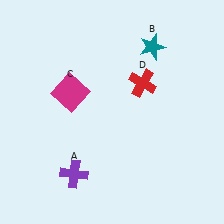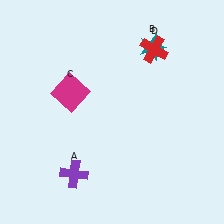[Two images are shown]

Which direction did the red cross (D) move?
The red cross (D) moved up.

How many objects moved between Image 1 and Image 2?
1 object moved between the two images.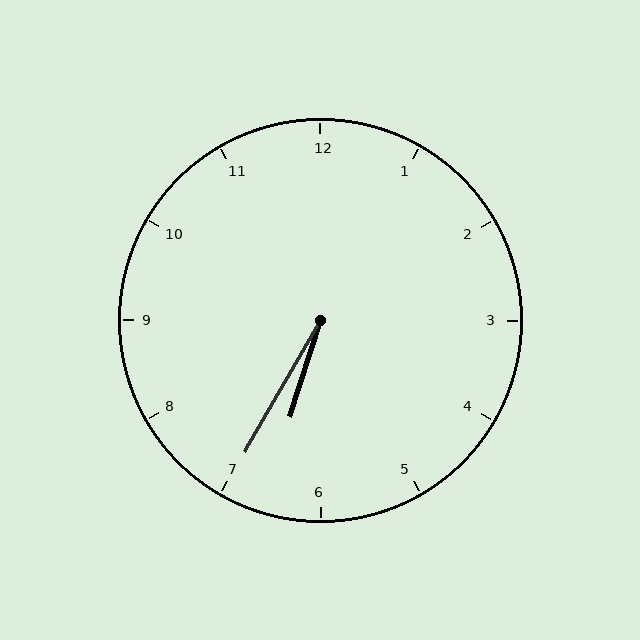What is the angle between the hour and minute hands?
Approximately 12 degrees.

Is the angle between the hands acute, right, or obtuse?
It is acute.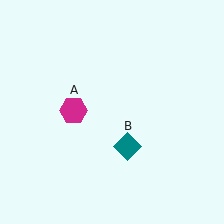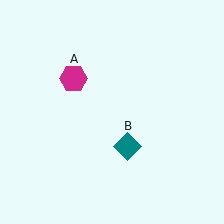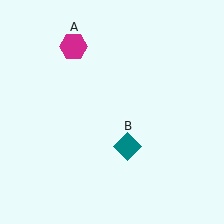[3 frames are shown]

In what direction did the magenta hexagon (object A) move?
The magenta hexagon (object A) moved up.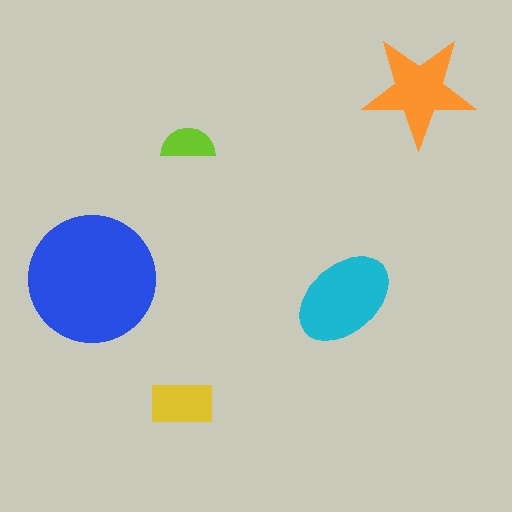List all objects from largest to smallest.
The blue circle, the cyan ellipse, the orange star, the yellow rectangle, the lime semicircle.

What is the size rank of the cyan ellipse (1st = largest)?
2nd.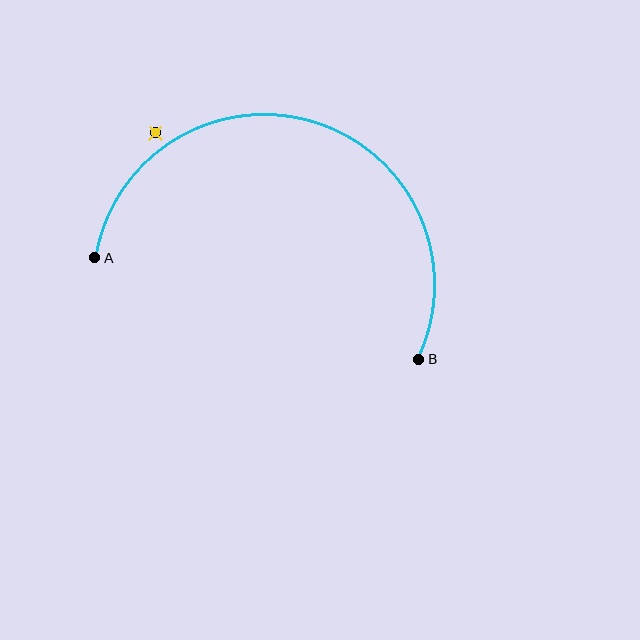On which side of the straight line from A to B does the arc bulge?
The arc bulges above the straight line connecting A and B.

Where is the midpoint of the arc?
The arc midpoint is the point on the curve farthest from the straight line joining A and B. It sits above that line.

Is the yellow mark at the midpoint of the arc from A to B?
No — the yellow mark does not lie on the arc at all. It sits slightly outside the curve.